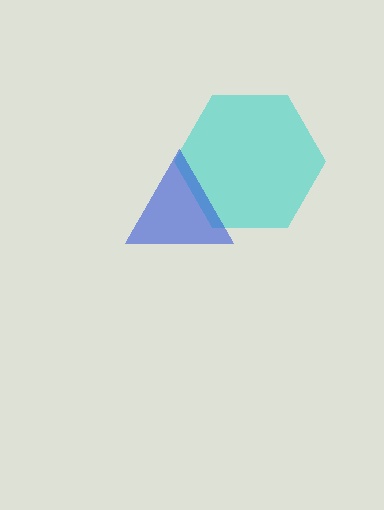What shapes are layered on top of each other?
The layered shapes are: a cyan hexagon, a blue triangle.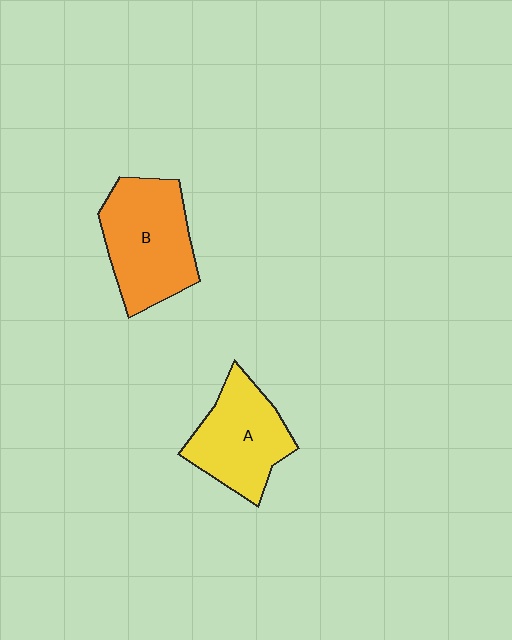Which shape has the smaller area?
Shape A (yellow).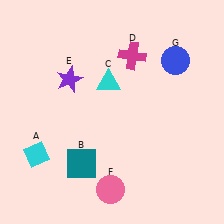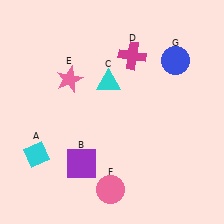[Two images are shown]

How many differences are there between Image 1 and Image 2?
There are 2 differences between the two images.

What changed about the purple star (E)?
In Image 1, E is purple. In Image 2, it changed to pink.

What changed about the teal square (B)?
In Image 1, B is teal. In Image 2, it changed to purple.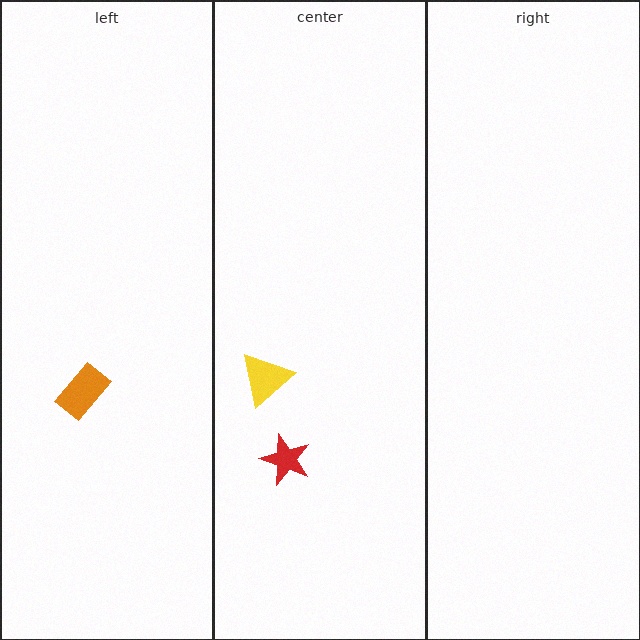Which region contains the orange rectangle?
The left region.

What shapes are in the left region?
The orange rectangle.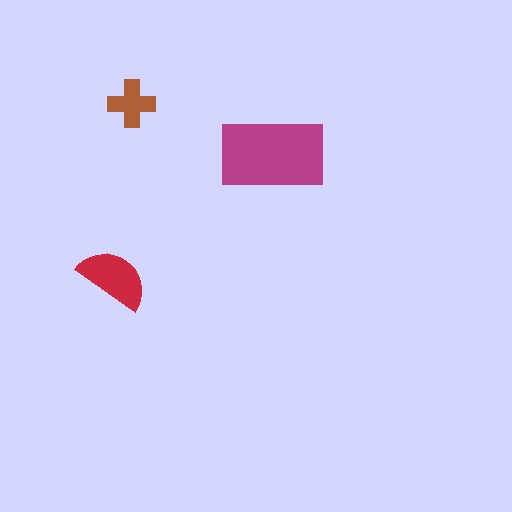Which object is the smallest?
The brown cross.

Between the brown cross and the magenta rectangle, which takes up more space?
The magenta rectangle.